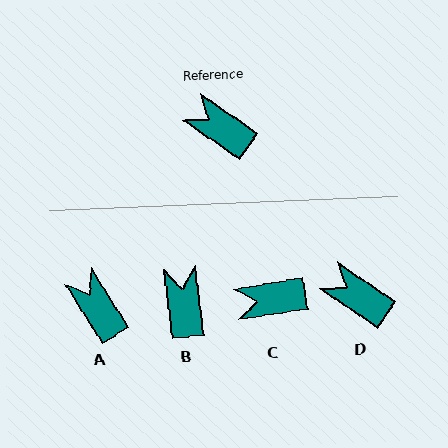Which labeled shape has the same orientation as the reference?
D.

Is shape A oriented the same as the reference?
No, it is off by about 23 degrees.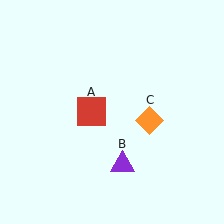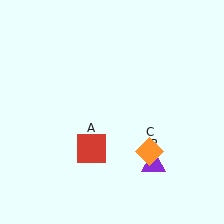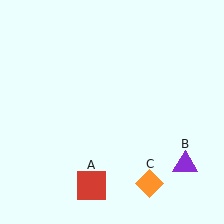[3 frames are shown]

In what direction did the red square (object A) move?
The red square (object A) moved down.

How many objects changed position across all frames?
3 objects changed position: red square (object A), purple triangle (object B), orange diamond (object C).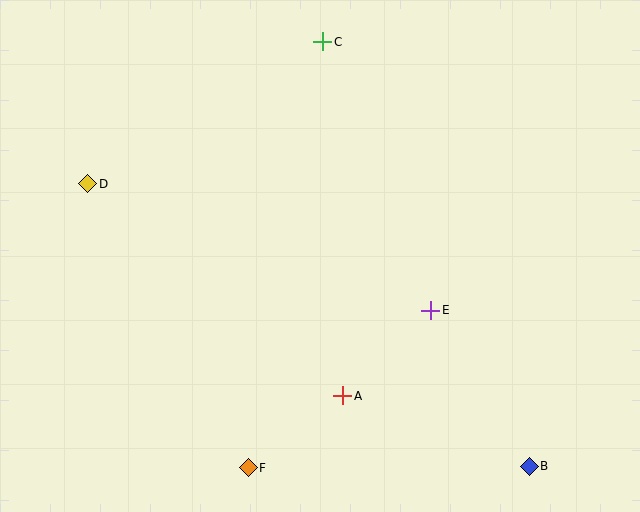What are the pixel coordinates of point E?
Point E is at (431, 310).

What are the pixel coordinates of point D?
Point D is at (88, 184).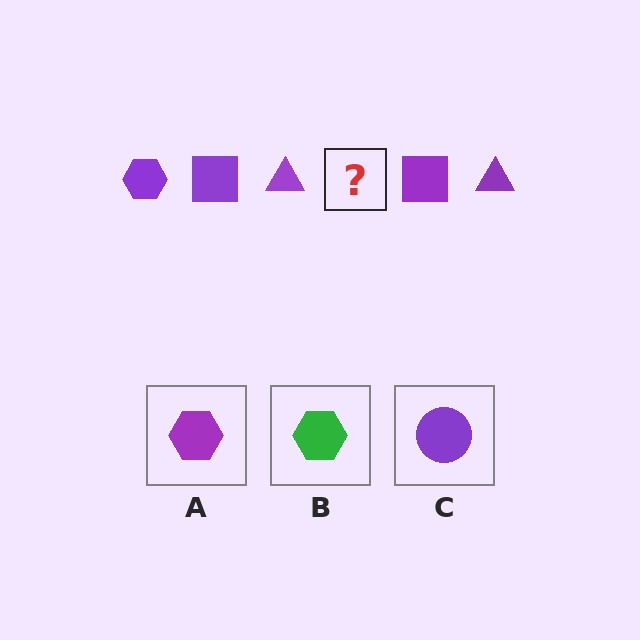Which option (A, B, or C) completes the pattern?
A.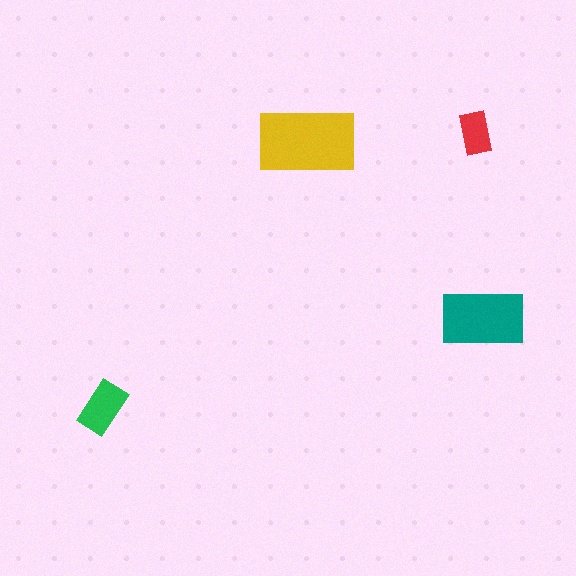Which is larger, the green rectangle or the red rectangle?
The green one.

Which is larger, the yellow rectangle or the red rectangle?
The yellow one.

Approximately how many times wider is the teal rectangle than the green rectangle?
About 1.5 times wider.